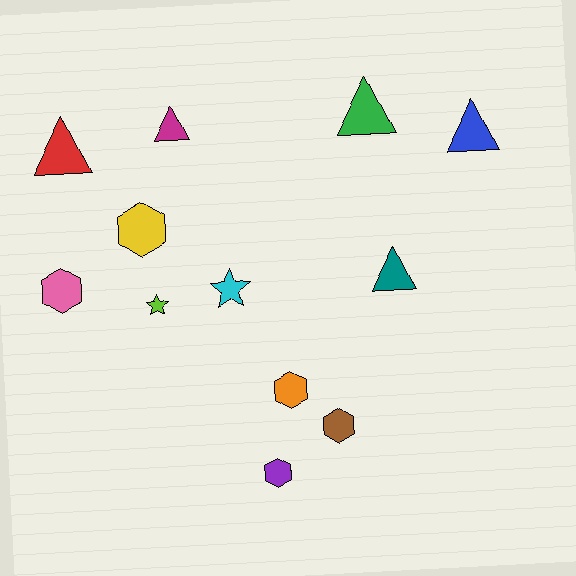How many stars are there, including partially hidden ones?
There are 2 stars.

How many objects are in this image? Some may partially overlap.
There are 12 objects.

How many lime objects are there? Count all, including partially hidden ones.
There is 1 lime object.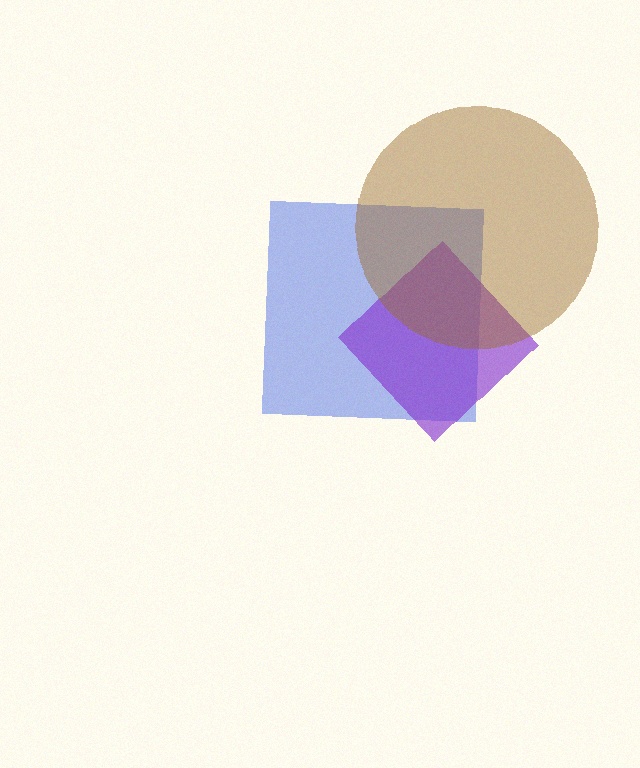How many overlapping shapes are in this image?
There are 3 overlapping shapes in the image.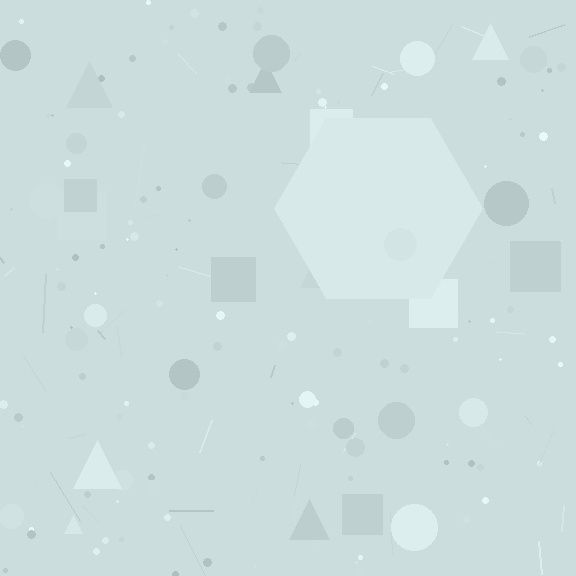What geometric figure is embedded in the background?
A hexagon is embedded in the background.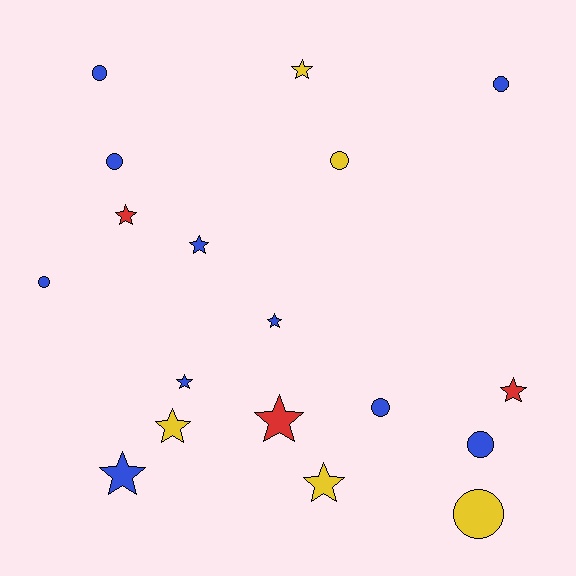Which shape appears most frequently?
Star, with 10 objects.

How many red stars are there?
There are 3 red stars.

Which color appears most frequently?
Blue, with 10 objects.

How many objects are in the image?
There are 18 objects.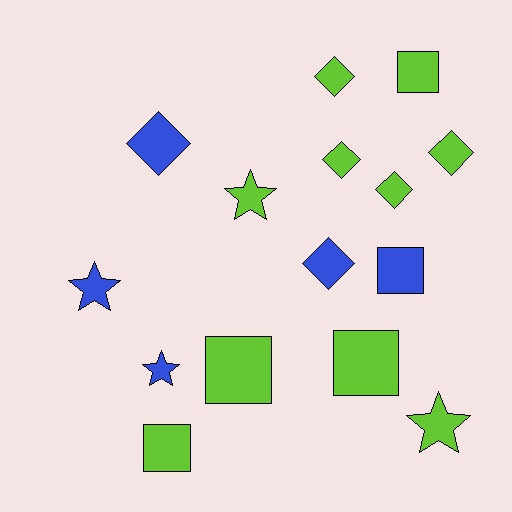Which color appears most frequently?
Lime, with 10 objects.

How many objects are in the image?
There are 15 objects.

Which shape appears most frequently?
Diamond, with 6 objects.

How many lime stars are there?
There are 2 lime stars.